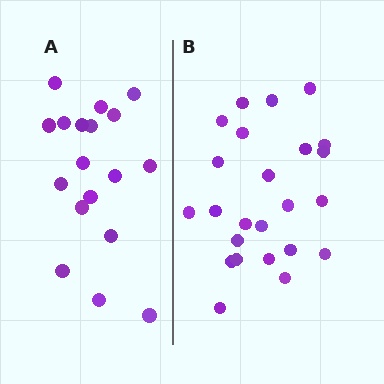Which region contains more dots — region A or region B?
Region B (the right region) has more dots.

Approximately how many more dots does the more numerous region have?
Region B has about 6 more dots than region A.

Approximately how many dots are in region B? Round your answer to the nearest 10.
About 20 dots. (The exact count is 24, which rounds to 20.)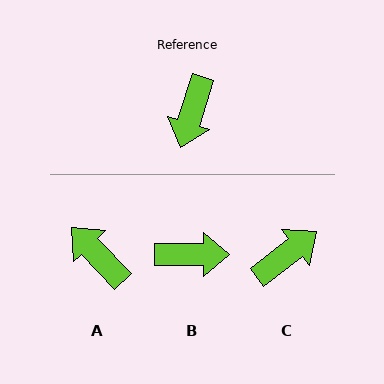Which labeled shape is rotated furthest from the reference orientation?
C, about 145 degrees away.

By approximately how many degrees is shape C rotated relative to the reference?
Approximately 145 degrees counter-clockwise.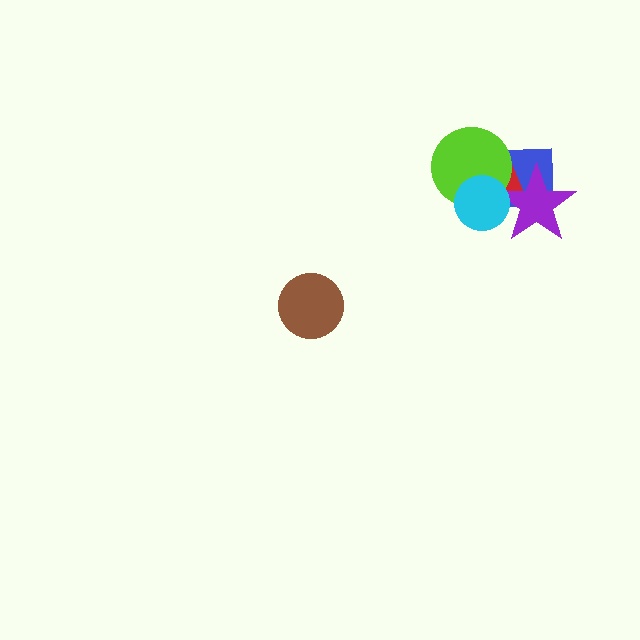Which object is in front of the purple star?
The cyan circle is in front of the purple star.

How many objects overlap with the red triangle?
4 objects overlap with the red triangle.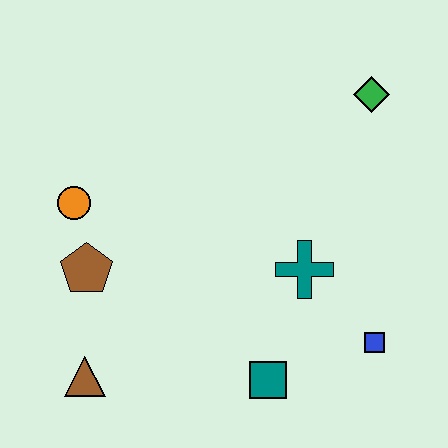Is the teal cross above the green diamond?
No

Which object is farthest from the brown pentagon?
The green diamond is farthest from the brown pentagon.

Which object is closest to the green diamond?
The teal cross is closest to the green diamond.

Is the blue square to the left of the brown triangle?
No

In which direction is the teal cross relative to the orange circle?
The teal cross is to the right of the orange circle.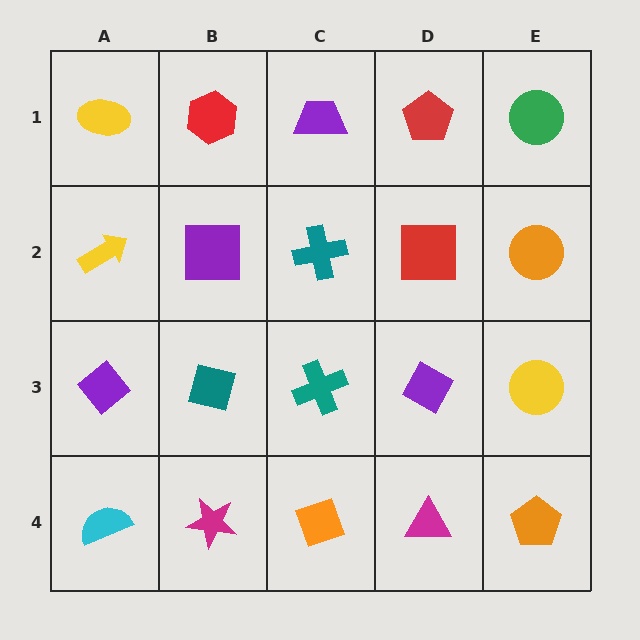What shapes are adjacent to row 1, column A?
A yellow arrow (row 2, column A), a red hexagon (row 1, column B).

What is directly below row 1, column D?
A red square.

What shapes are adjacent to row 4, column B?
A teal square (row 3, column B), a cyan semicircle (row 4, column A), an orange diamond (row 4, column C).